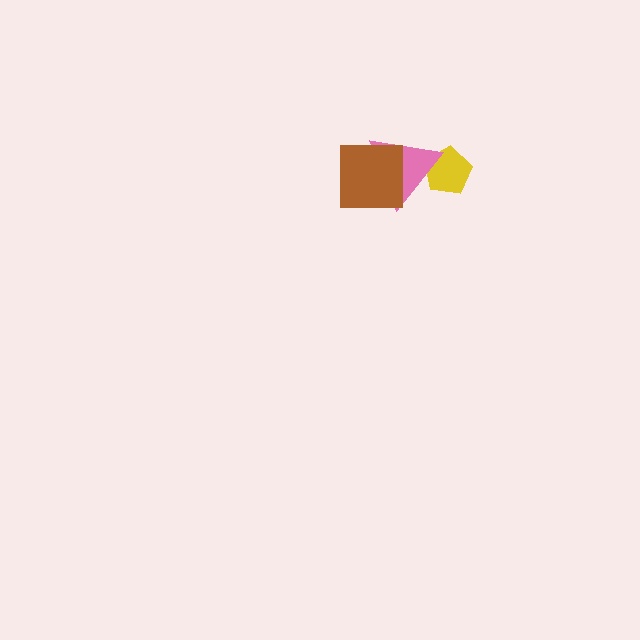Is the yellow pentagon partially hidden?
Yes, it is partially covered by another shape.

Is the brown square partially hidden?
No, no other shape covers it.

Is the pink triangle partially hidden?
Yes, it is partially covered by another shape.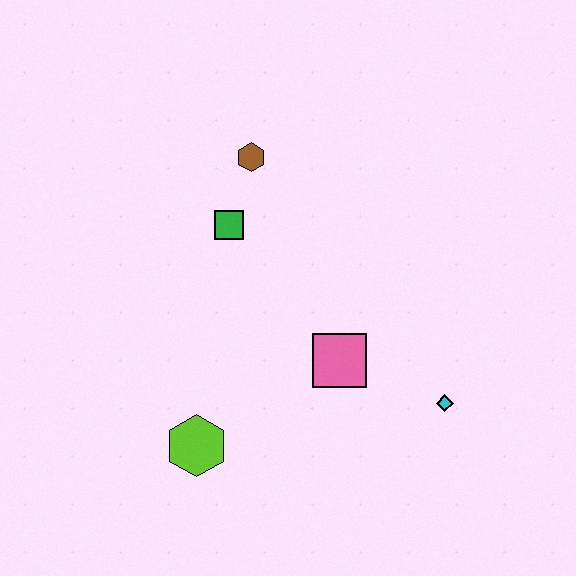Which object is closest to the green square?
The brown hexagon is closest to the green square.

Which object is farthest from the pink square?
The brown hexagon is farthest from the pink square.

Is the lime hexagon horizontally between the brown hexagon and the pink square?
No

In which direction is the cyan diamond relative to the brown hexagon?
The cyan diamond is below the brown hexagon.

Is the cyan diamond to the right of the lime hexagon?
Yes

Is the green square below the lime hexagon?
No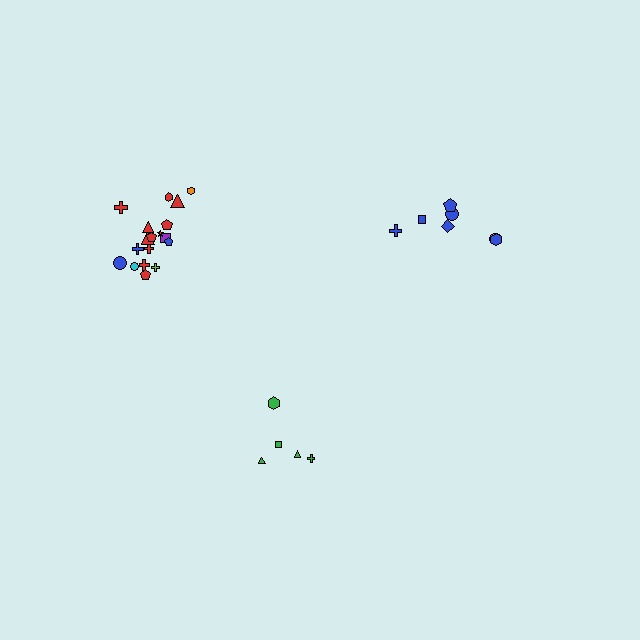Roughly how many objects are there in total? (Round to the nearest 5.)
Roughly 30 objects in total.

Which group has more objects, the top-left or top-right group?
The top-left group.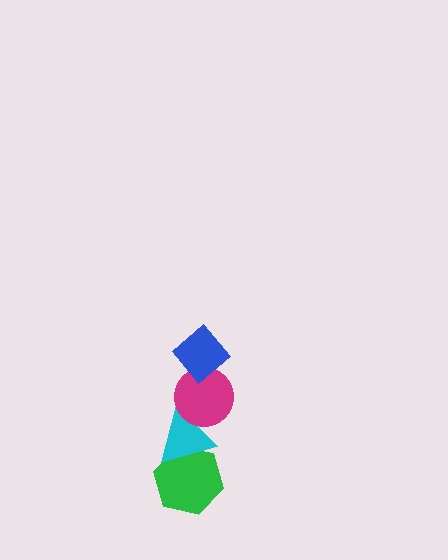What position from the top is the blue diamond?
The blue diamond is 1st from the top.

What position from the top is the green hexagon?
The green hexagon is 4th from the top.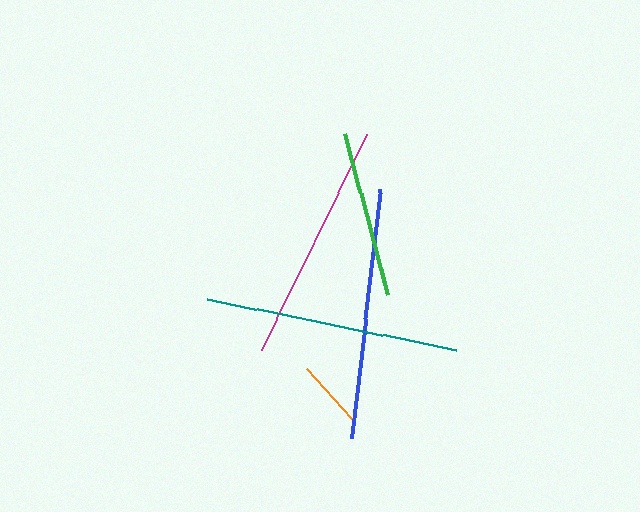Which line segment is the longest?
The teal line is the longest at approximately 253 pixels.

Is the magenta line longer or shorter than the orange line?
The magenta line is longer than the orange line.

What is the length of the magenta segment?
The magenta segment is approximately 241 pixels long.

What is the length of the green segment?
The green segment is approximately 167 pixels long.